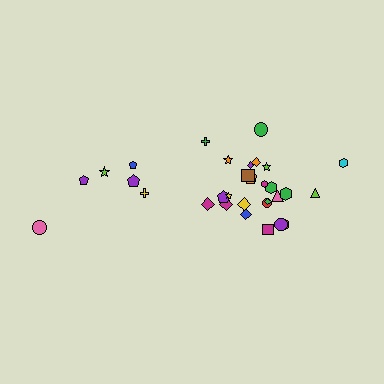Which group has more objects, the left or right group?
The right group.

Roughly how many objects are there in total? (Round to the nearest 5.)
Roughly 30 objects in total.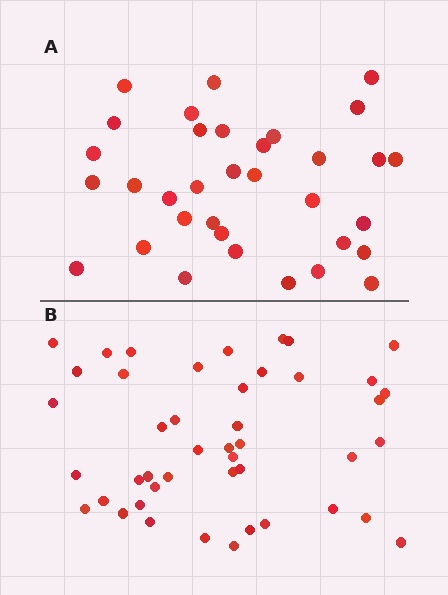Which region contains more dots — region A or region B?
Region B (the bottom region) has more dots.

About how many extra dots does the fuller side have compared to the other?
Region B has roughly 12 or so more dots than region A.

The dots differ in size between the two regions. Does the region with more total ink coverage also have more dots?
No. Region A has more total ink coverage because its dots are larger, but region B actually contains more individual dots. Total area can be misleading — the number of items is what matters here.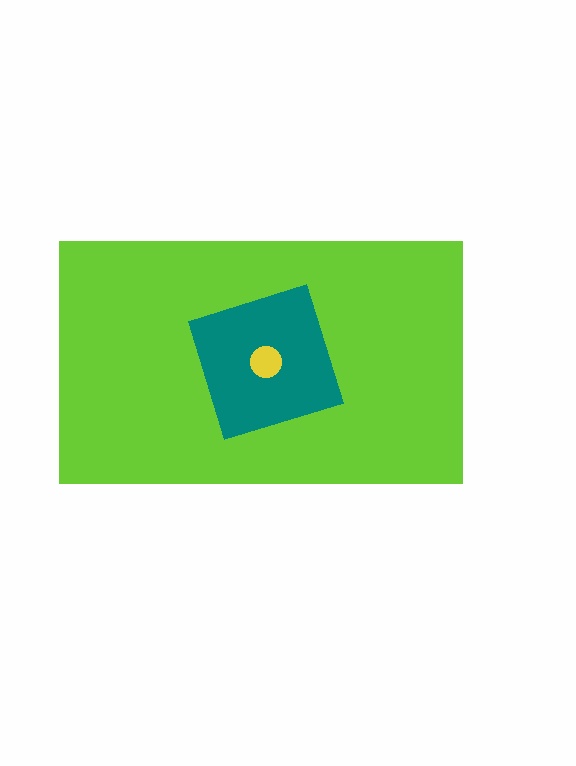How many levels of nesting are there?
3.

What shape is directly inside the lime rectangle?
The teal square.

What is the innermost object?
The yellow circle.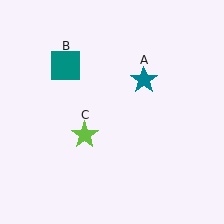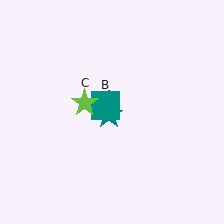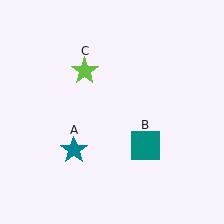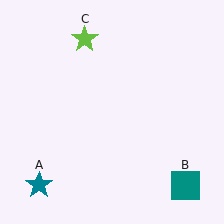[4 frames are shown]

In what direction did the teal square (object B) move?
The teal square (object B) moved down and to the right.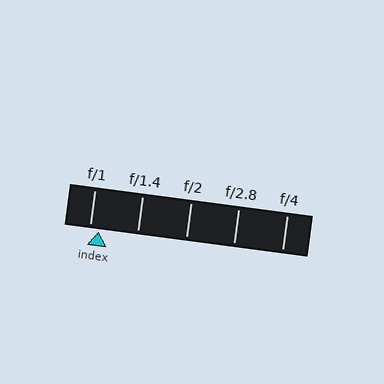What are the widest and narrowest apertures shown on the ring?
The widest aperture shown is f/1 and the narrowest is f/4.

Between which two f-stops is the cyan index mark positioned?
The index mark is between f/1 and f/1.4.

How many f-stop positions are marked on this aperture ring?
There are 5 f-stop positions marked.